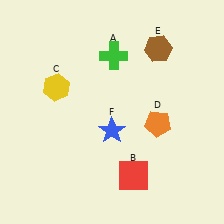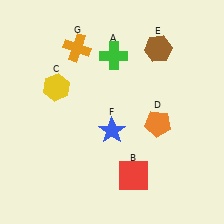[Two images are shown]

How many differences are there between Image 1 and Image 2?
There is 1 difference between the two images.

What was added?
An orange cross (G) was added in Image 2.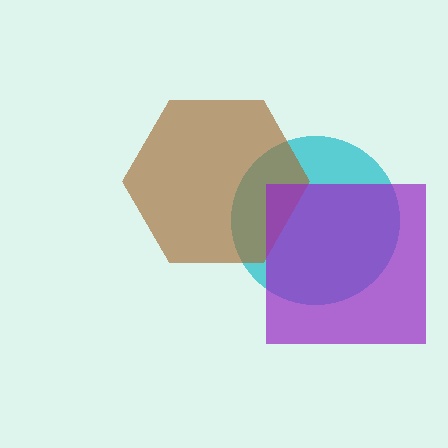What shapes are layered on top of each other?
The layered shapes are: a cyan circle, a brown hexagon, a purple square.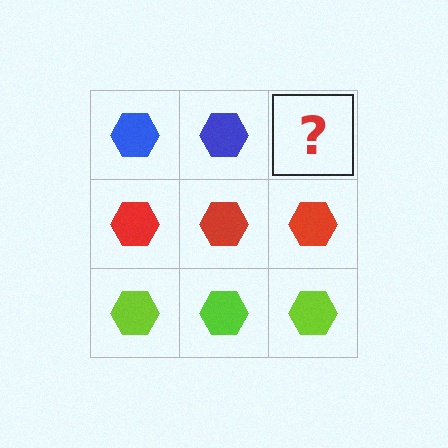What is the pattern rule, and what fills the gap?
The rule is that each row has a consistent color. The gap should be filled with a blue hexagon.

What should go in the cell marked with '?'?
The missing cell should contain a blue hexagon.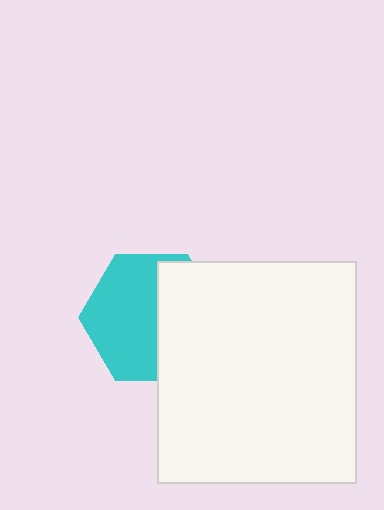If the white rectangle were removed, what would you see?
You would see the complete cyan hexagon.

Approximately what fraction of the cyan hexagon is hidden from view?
Roughly 43% of the cyan hexagon is hidden behind the white rectangle.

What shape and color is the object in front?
The object in front is a white rectangle.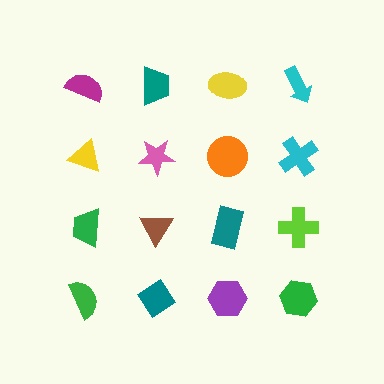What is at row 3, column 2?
A brown triangle.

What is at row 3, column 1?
A green trapezoid.